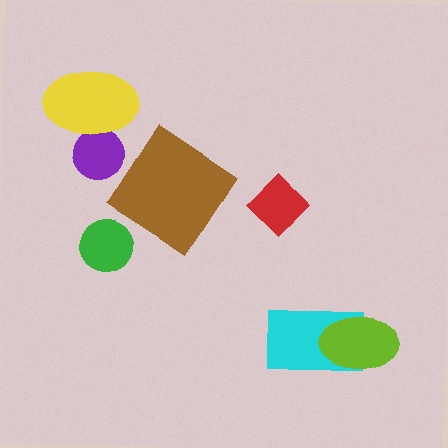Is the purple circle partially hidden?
Yes, it is partially covered by another shape.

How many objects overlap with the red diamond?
0 objects overlap with the red diamond.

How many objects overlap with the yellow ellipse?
1 object overlaps with the yellow ellipse.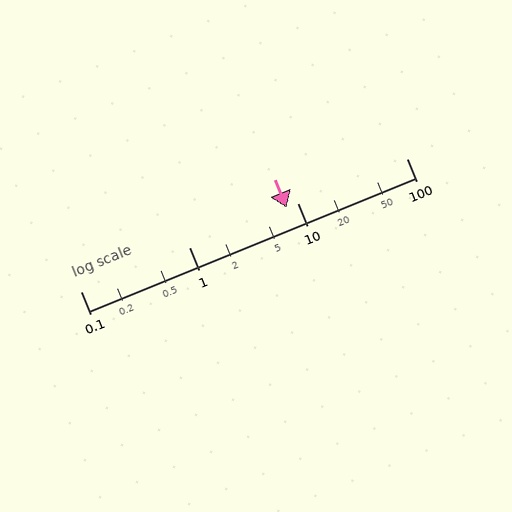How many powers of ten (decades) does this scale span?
The scale spans 3 decades, from 0.1 to 100.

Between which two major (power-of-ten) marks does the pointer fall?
The pointer is between 1 and 10.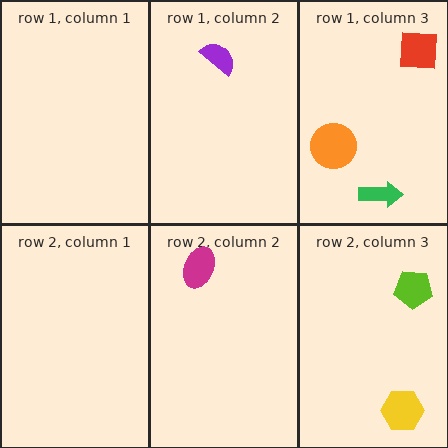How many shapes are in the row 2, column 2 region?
1.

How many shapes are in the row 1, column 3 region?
3.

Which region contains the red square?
The row 1, column 3 region.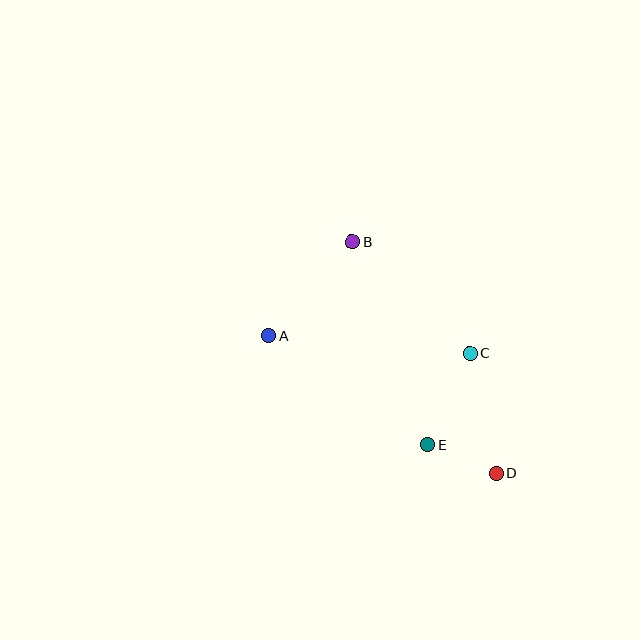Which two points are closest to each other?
Points D and E are closest to each other.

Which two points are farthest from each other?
Points B and D are farthest from each other.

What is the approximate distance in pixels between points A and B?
The distance between A and B is approximately 125 pixels.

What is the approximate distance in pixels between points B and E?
The distance between B and E is approximately 217 pixels.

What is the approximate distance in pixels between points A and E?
The distance between A and E is approximately 193 pixels.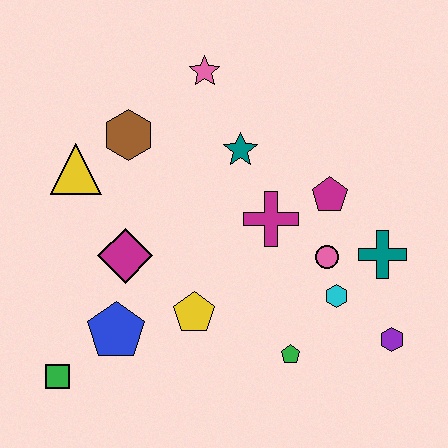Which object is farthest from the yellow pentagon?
The pink star is farthest from the yellow pentagon.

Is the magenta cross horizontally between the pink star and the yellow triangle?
No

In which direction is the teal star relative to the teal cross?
The teal star is to the left of the teal cross.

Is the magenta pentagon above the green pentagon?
Yes